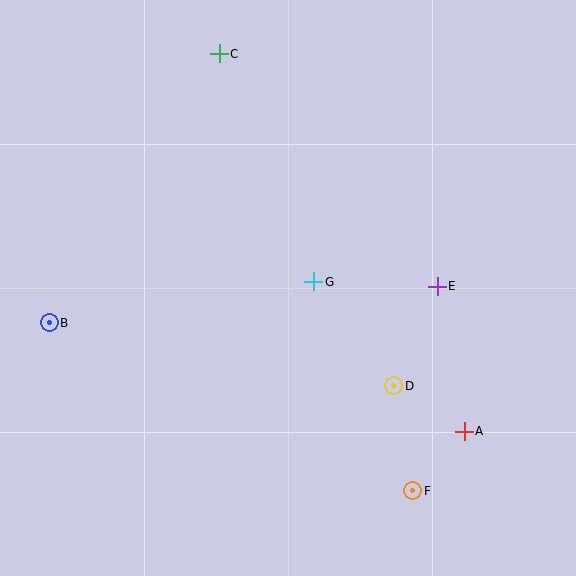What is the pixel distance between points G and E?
The distance between G and E is 123 pixels.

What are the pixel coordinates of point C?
Point C is at (219, 54).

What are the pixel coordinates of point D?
Point D is at (394, 386).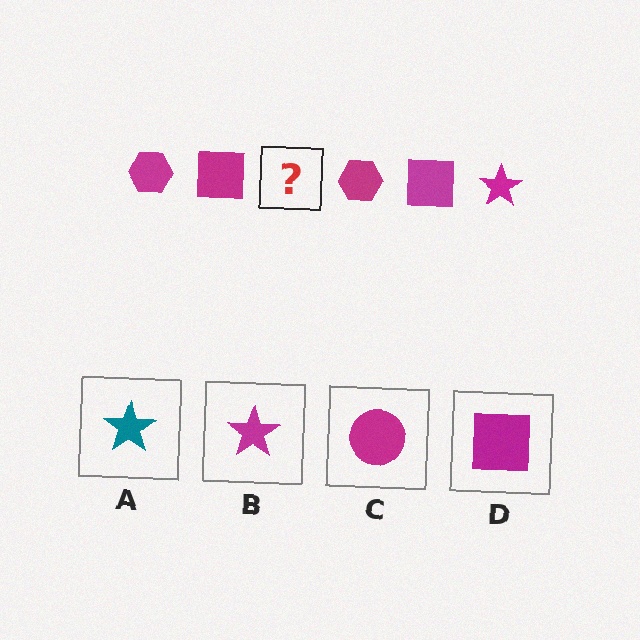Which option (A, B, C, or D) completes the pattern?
B.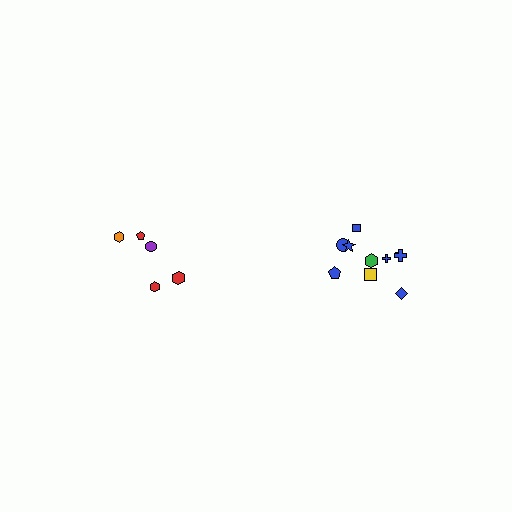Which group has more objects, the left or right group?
The right group.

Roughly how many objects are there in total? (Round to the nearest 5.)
Roughly 15 objects in total.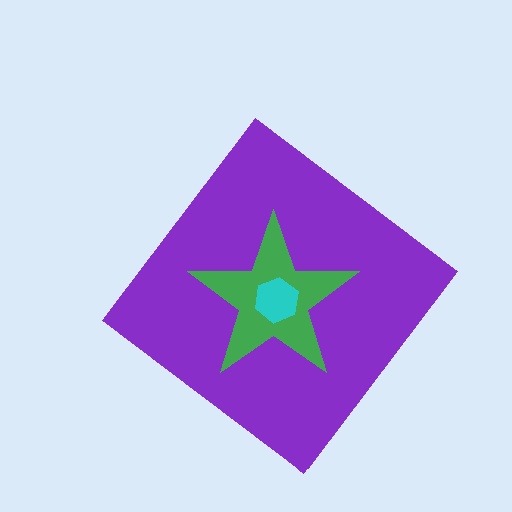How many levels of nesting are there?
3.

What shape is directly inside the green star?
The cyan hexagon.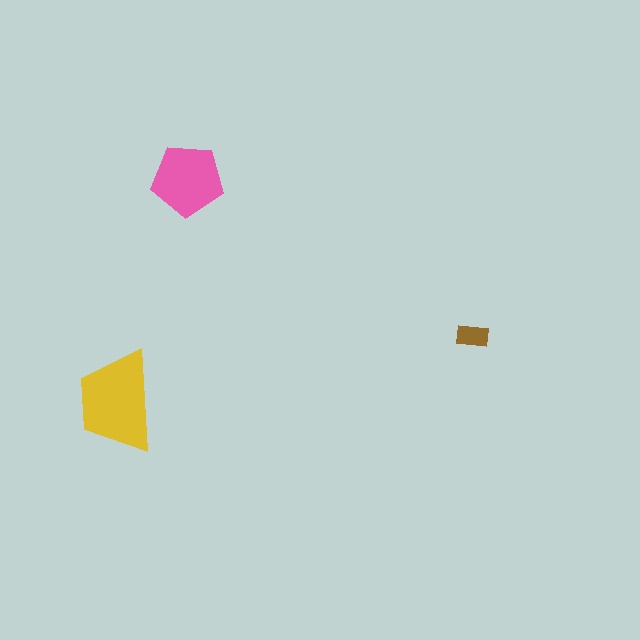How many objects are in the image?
There are 3 objects in the image.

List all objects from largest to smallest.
The yellow trapezoid, the pink pentagon, the brown rectangle.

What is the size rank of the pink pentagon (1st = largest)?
2nd.